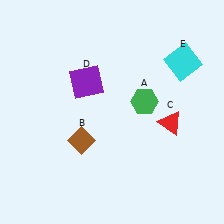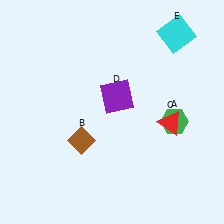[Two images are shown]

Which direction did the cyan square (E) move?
The cyan square (E) moved up.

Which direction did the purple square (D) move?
The purple square (D) moved right.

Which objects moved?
The objects that moved are: the green hexagon (A), the purple square (D), the cyan square (E).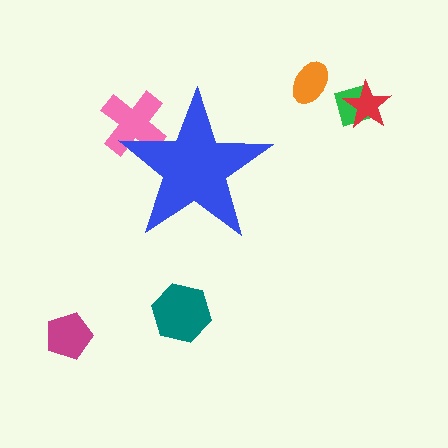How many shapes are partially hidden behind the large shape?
1 shape is partially hidden.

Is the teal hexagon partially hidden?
No, the teal hexagon is fully visible.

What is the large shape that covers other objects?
A blue star.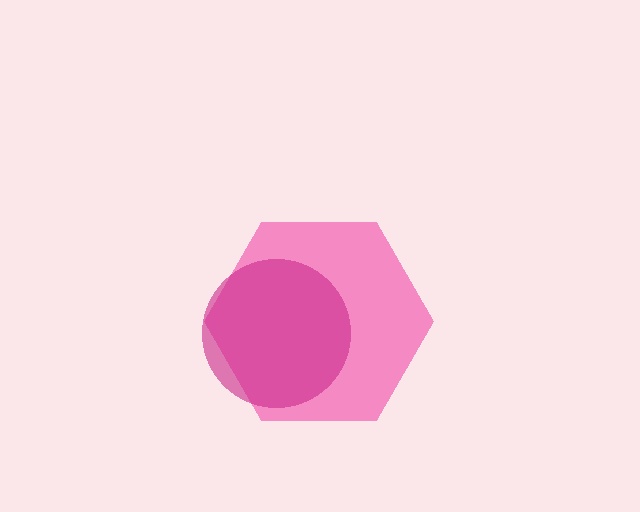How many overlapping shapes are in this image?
There are 2 overlapping shapes in the image.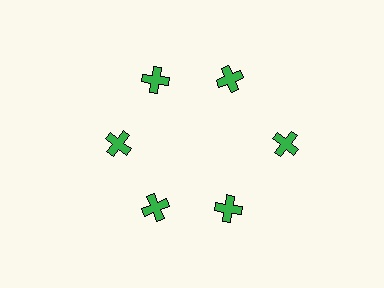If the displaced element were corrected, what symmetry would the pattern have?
It would have 6-fold rotational symmetry — the pattern would map onto itself every 60 degrees.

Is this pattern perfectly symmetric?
No. The 6 green crosses are arranged in a ring, but one element near the 3 o'clock position is pushed outward from the center, breaking the 6-fold rotational symmetry.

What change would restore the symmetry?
The symmetry would be restored by moving it inward, back onto the ring so that all 6 crosses sit at equal angles and equal distance from the center.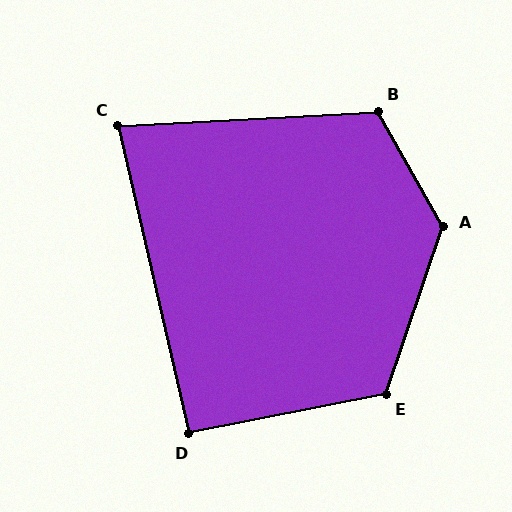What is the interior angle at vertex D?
Approximately 92 degrees (approximately right).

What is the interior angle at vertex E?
Approximately 120 degrees (obtuse).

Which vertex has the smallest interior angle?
C, at approximately 80 degrees.